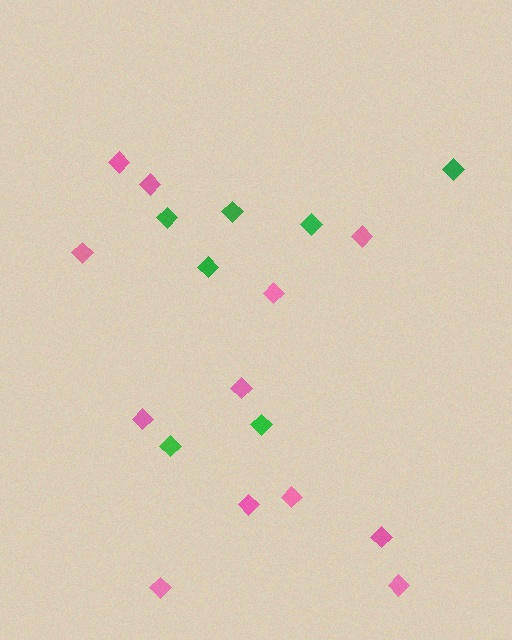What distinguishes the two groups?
There are 2 groups: one group of pink diamonds (12) and one group of green diamonds (7).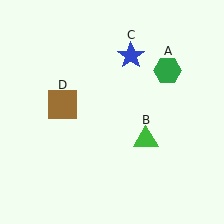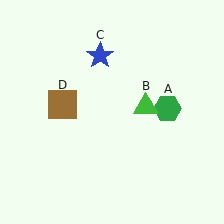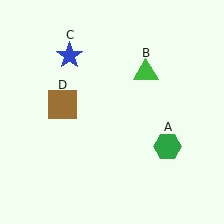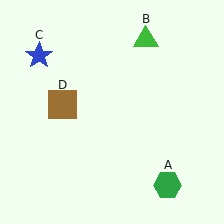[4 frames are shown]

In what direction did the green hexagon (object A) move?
The green hexagon (object A) moved down.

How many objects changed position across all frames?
3 objects changed position: green hexagon (object A), green triangle (object B), blue star (object C).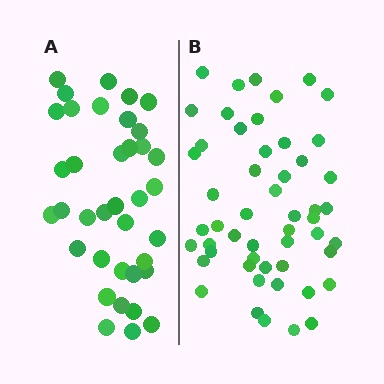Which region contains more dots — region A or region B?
Region B (the right region) has more dots.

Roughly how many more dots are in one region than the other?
Region B has approximately 15 more dots than region A.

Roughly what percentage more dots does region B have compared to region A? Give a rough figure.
About 40% more.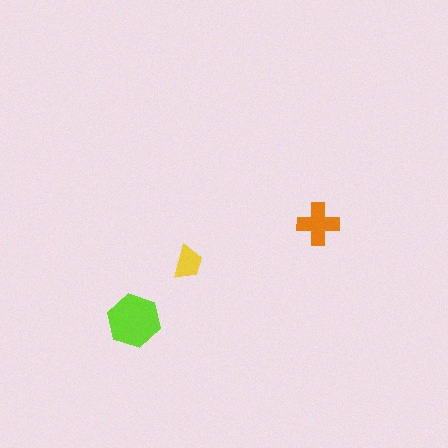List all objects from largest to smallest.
The lime hexagon, the orange cross, the yellow trapezoid.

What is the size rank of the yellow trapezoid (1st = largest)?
3rd.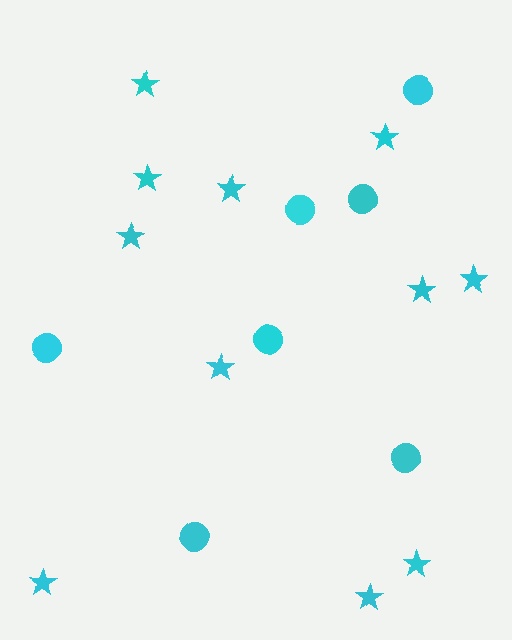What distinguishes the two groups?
There are 2 groups: one group of circles (7) and one group of stars (11).